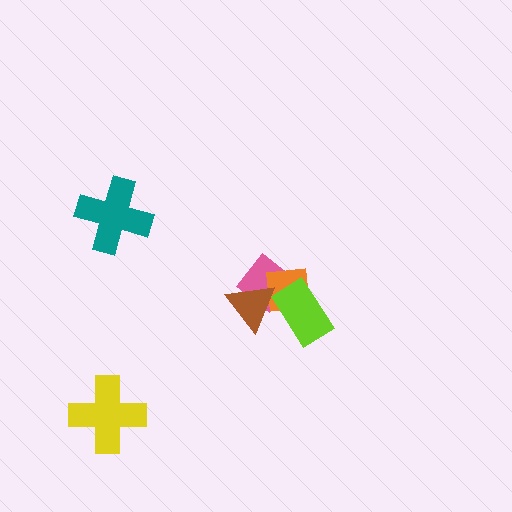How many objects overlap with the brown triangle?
3 objects overlap with the brown triangle.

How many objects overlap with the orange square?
3 objects overlap with the orange square.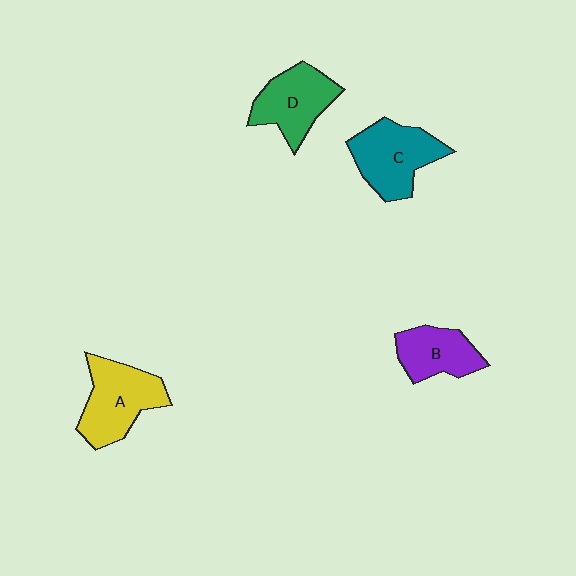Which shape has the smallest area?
Shape B (purple).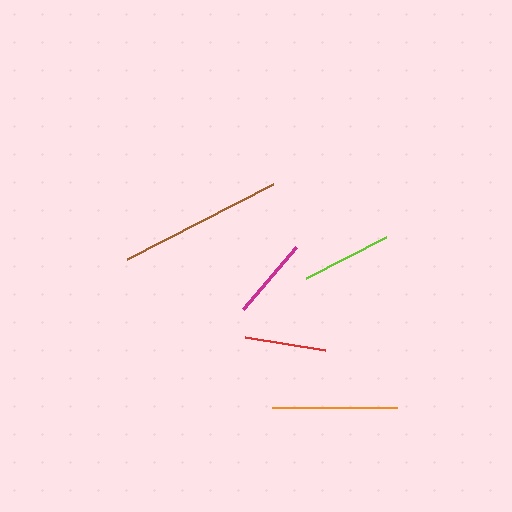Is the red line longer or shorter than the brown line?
The brown line is longer than the red line.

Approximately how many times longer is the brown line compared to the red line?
The brown line is approximately 2.0 times the length of the red line.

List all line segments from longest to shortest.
From longest to shortest: brown, orange, lime, magenta, red.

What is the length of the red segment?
The red segment is approximately 81 pixels long.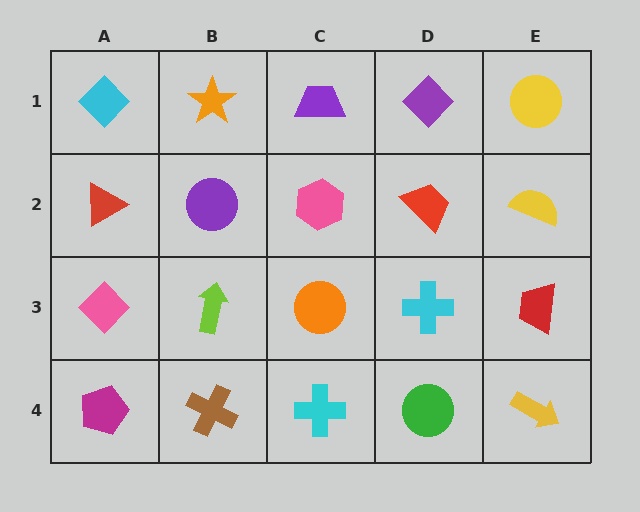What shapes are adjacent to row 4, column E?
A red trapezoid (row 3, column E), a green circle (row 4, column D).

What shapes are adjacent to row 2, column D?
A purple diamond (row 1, column D), a cyan cross (row 3, column D), a pink hexagon (row 2, column C), a yellow semicircle (row 2, column E).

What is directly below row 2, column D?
A cyan cross.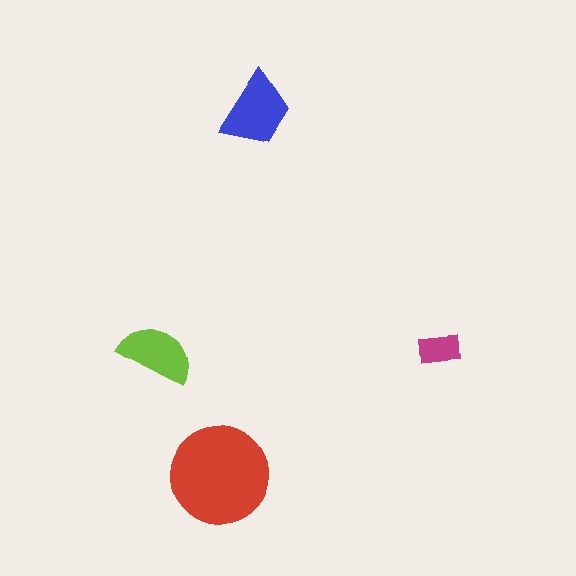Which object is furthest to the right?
The magenta rectangle is rightmost.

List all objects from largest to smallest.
The red circle, the blue trapezoid, the lime semicircle, the magenta rectangle.